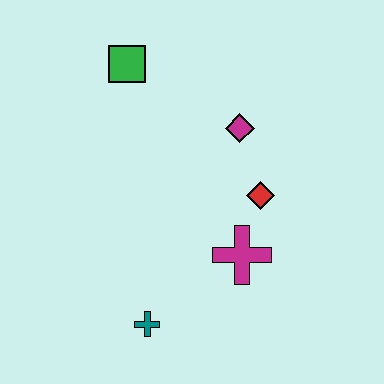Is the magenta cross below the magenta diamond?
Yes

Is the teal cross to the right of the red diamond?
No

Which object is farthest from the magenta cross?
The green square is farthest from the magenta cross.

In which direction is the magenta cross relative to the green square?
The magenta cross is below the green square.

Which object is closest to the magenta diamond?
The red diamond is closest to the magenta diamond.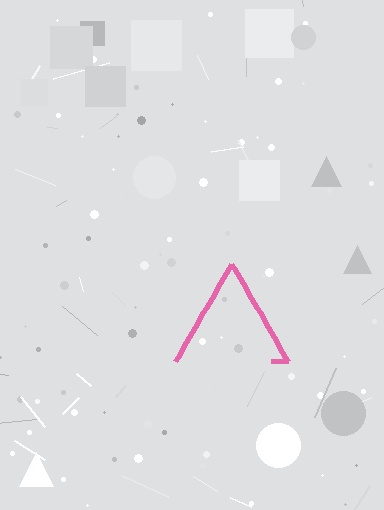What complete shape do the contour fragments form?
The contour fragments form a triangle.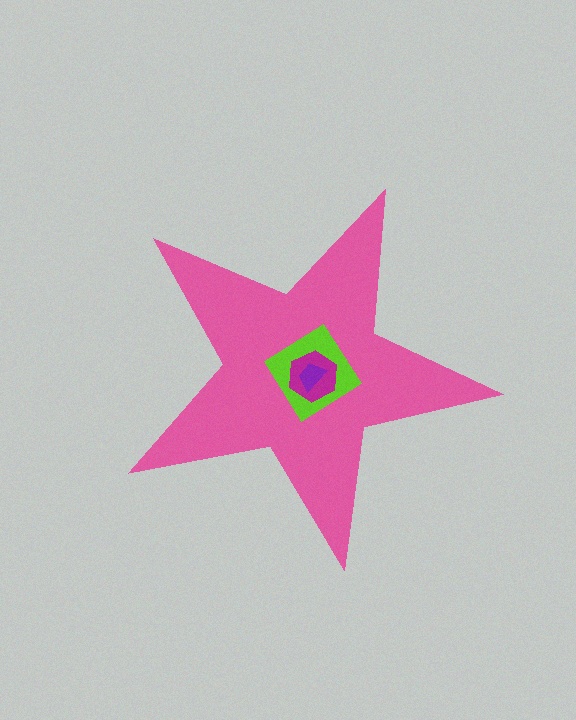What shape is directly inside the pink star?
The lime diamond.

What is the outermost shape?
The pink star.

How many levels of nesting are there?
4.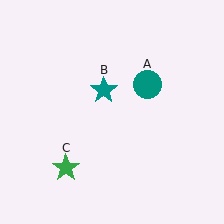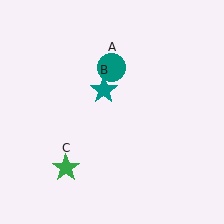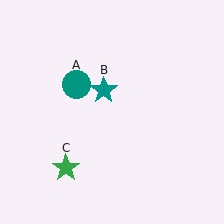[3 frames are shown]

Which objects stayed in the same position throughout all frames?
Teal star (object B) and green star (object C) remained stationary.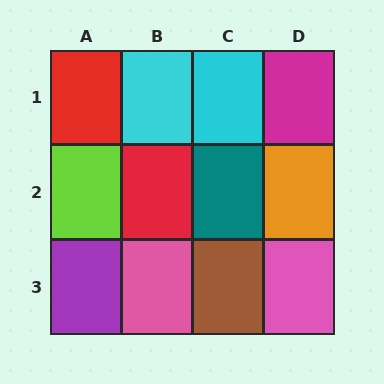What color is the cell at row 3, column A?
Purple.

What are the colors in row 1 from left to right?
Red, cyan, cyan, magenta.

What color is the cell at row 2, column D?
Orange.